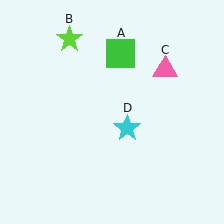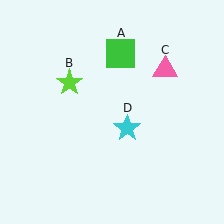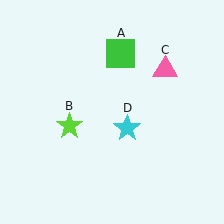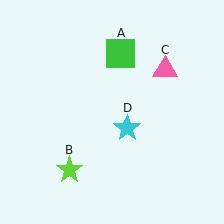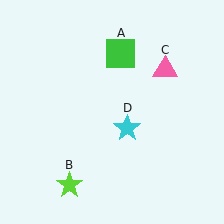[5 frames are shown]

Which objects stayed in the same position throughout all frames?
Green square (object A) and pink triangle (object C) and cyan star (object D) remained stationary.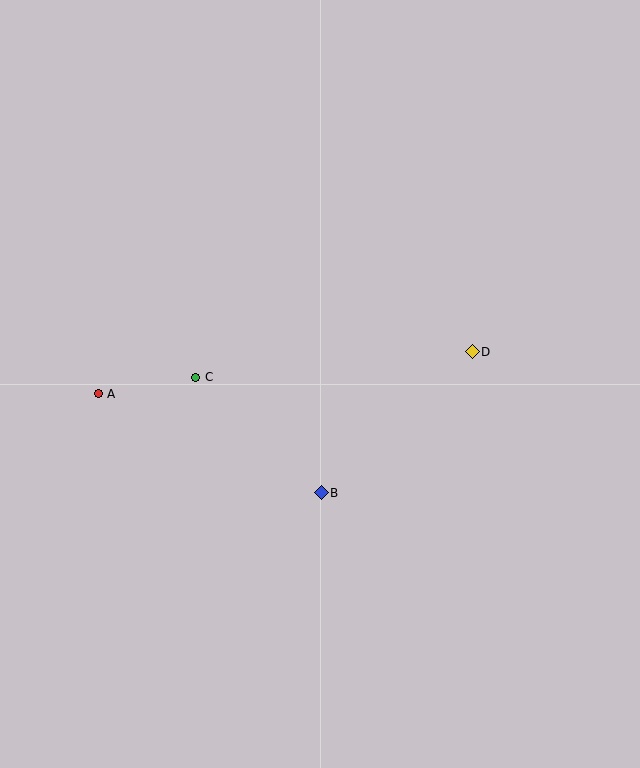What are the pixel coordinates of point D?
Point D is at (472, 352).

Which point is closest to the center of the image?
Point B at (321, 493) is closest to the center.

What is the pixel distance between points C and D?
The distance between C and D is 278 pixels.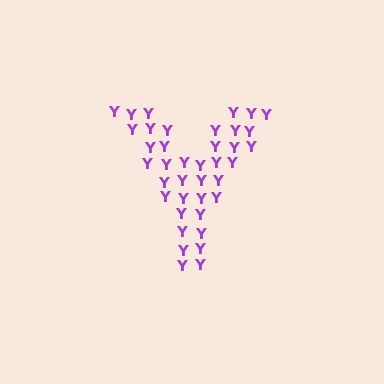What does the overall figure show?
The overall figure shows the letter Y.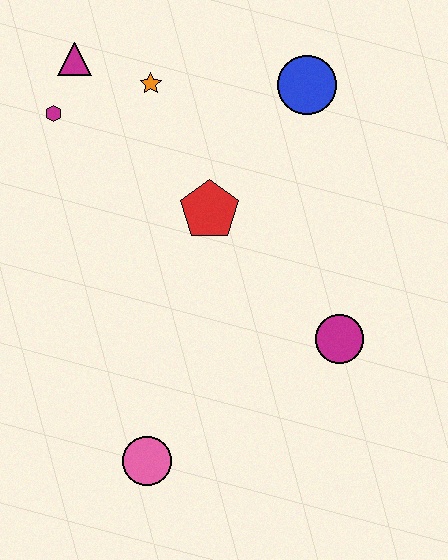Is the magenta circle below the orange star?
Yes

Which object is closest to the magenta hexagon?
The magenta triangle is closest to the magenta hexagon.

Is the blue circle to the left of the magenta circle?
Yes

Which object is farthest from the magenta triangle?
The pink circle is farthest from the magenta triangle.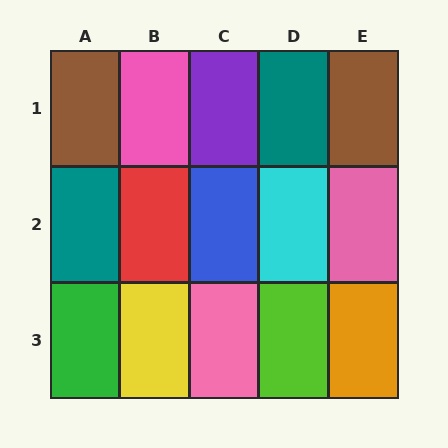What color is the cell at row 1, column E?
Brown.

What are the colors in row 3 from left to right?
Green, yellow, pink, lime, orange.